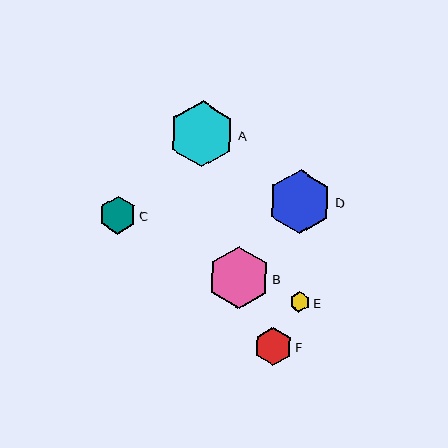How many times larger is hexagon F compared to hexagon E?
Hexagon F is approximately 1.9 times the size of hexagon E.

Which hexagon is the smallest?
Hexagon E is the smallest with a size of approximately 20 pixels.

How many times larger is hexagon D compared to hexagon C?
Hexagon D is approximately 1.7 times the size of hexagon C.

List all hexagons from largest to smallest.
From largest to smallest: A, D, B, F, C, E.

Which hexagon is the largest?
Hexagon A is the largest with a size of approximately 66 pixels.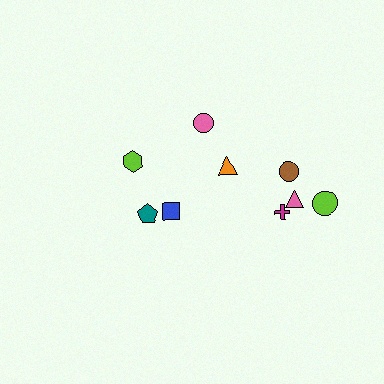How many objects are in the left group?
There are 3 objects.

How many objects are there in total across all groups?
There are 9 objects.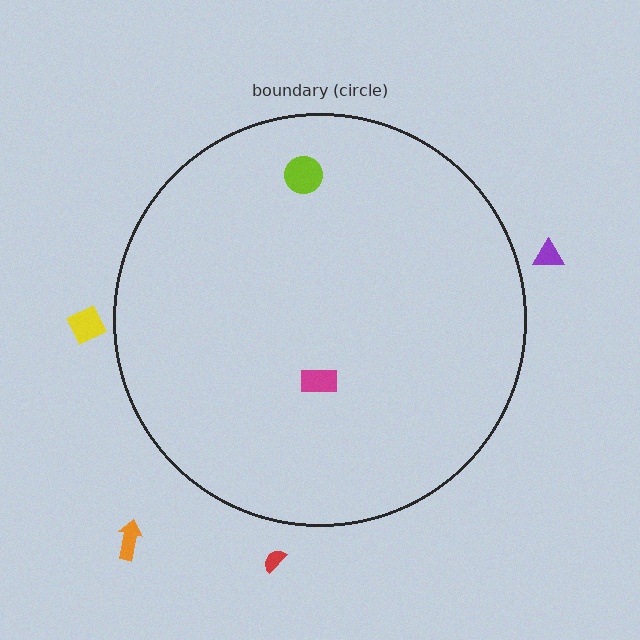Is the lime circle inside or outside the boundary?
Inside.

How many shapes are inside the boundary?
2 inside, 4 outside.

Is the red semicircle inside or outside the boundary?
Outside.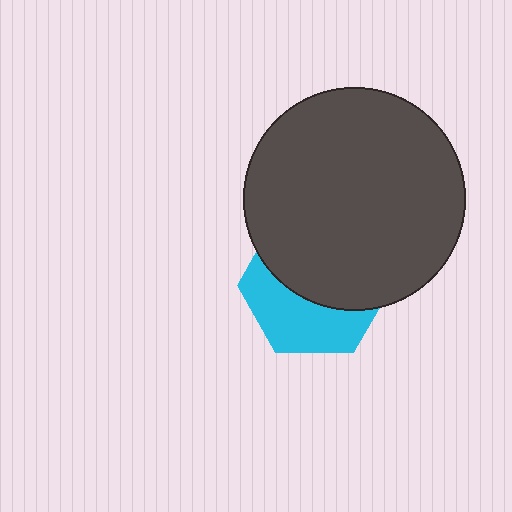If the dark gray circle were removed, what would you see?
You would see the complete cyan hexagon.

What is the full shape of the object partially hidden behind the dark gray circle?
The partially hidden object is a cyan hexagon.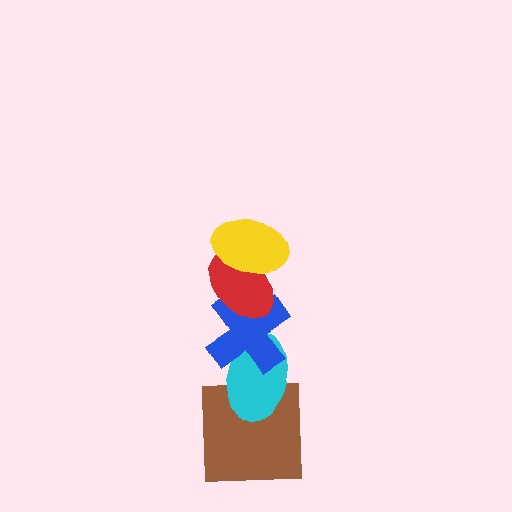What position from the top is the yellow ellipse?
The yellow ellipse is 1st from the top.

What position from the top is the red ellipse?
The red ellipse is 2nd from the top.